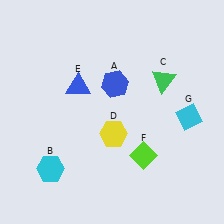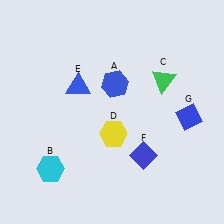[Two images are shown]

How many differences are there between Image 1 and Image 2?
There are 2 differences between the two images.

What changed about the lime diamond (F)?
In Image 1, F is lime. In Image 2, it changed to blue.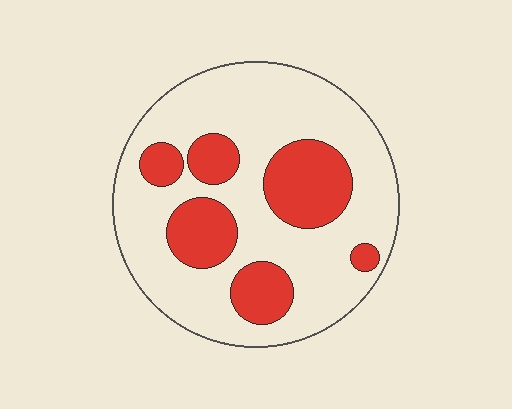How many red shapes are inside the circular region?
6.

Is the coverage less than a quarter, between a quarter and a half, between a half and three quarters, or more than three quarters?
Between a quarter and a half.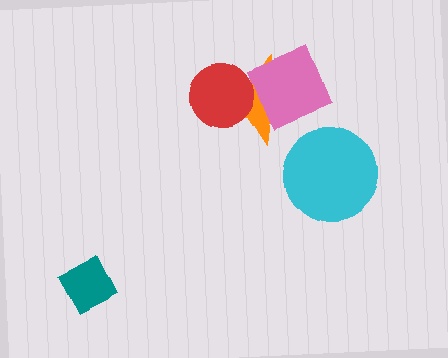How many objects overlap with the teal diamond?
0 objects overlap with the teal diamond.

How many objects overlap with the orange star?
2 objects overlap with the orange star.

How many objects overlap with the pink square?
1 object overlaps with the pink square.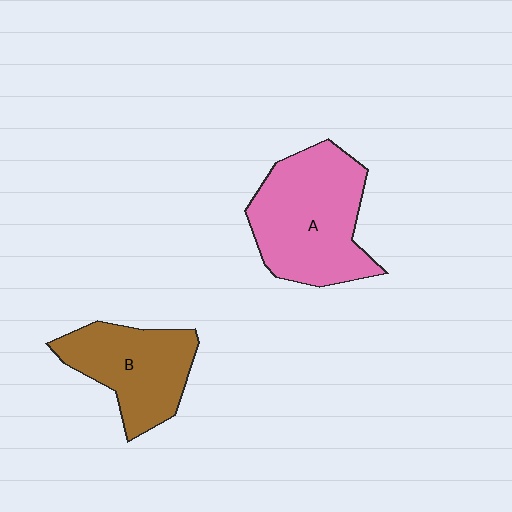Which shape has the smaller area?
Shape B (brown).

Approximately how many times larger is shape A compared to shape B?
Approximately 1.4 times.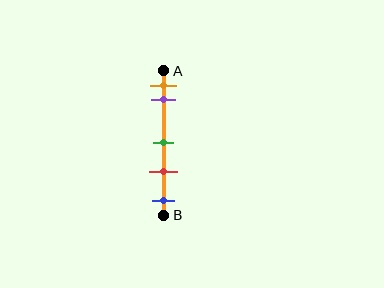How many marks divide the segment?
There are 5 marks dividing the segment.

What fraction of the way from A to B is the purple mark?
The purple mark is approximately 20% (0.2) of the way from A to B.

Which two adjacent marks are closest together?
The orange and purple marks are the closest adjacent pair.